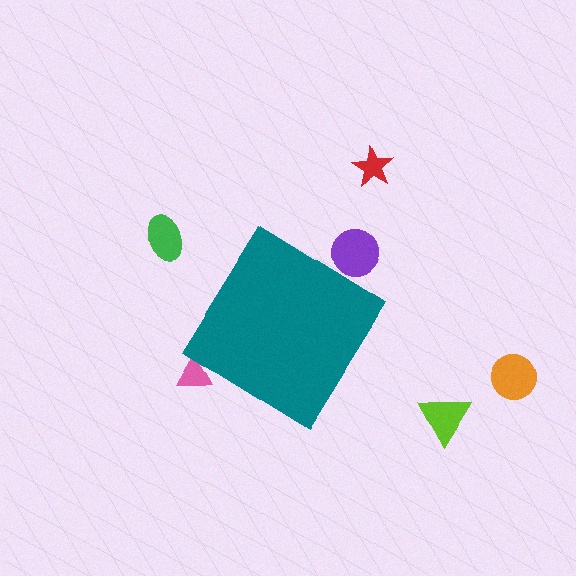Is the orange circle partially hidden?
No, the orange circle is fully visible.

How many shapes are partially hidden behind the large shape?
2 shapes are partially hidden.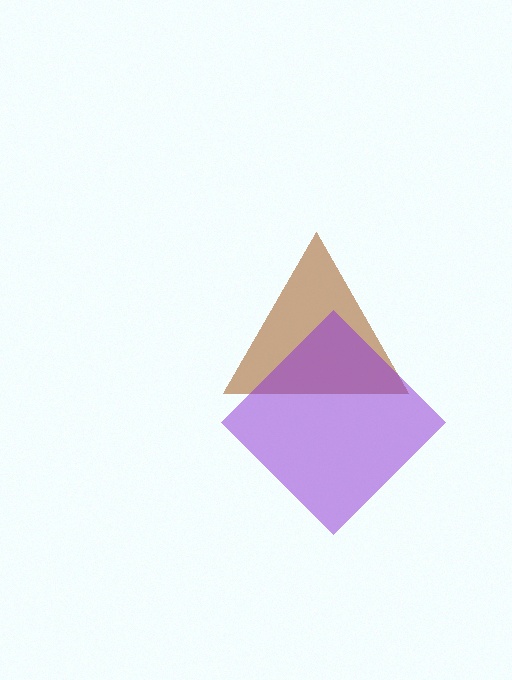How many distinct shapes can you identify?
There are 2 distinct shapes: a brown triangle, a purple diamond.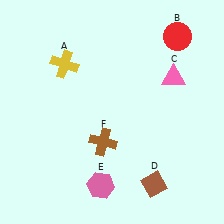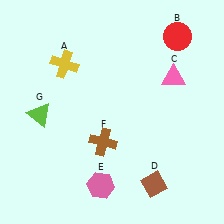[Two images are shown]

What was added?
A lime triangle (G) was added in Image 2.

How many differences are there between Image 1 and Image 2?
There is 1 difference between the two images.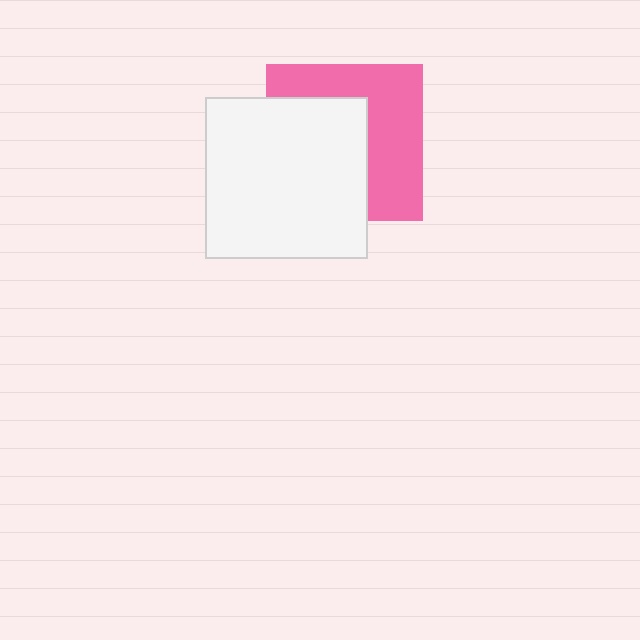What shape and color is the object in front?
The object in front is a white square.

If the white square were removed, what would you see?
You would see the complete pink square.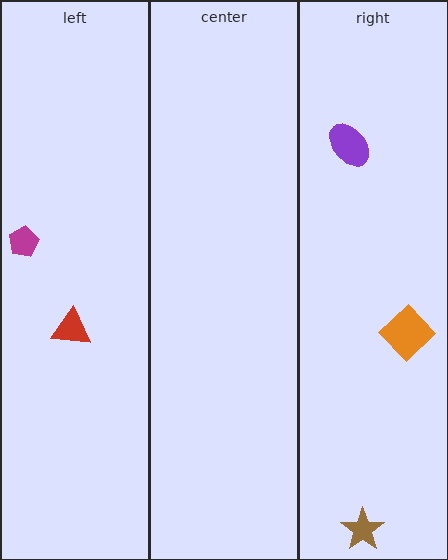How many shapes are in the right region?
3.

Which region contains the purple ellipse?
The right region.